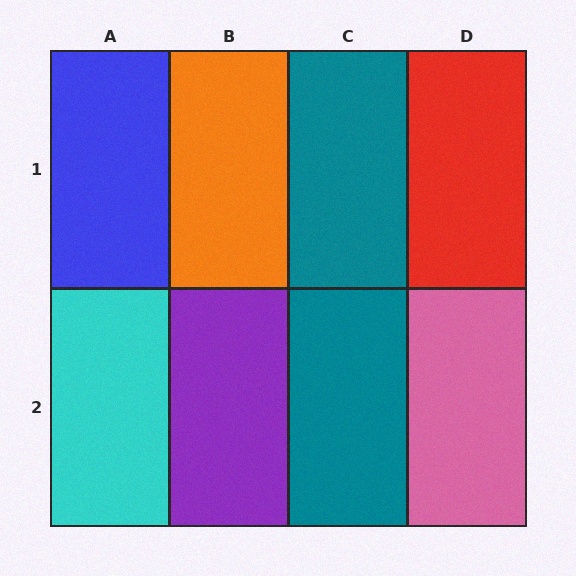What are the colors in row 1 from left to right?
Blue, orange, teal, red.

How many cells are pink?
1 cell is pink.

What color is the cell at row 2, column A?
Cyan.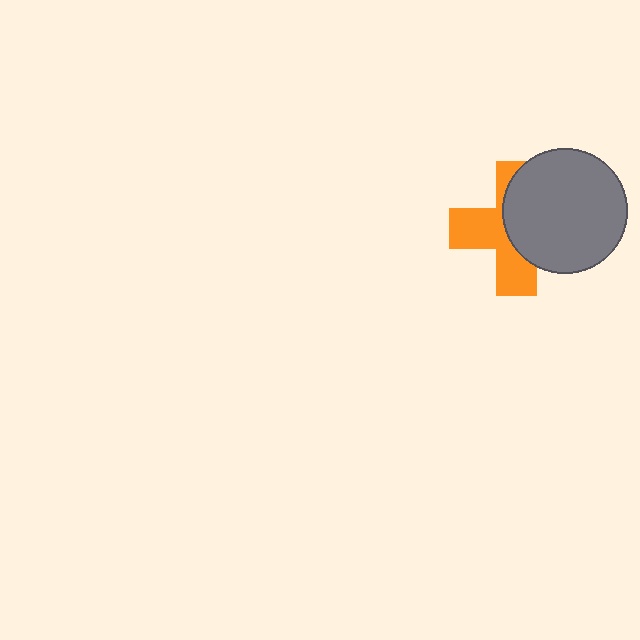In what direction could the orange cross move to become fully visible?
The orange cross could move left. That would shift it out from behind the gray circle entirely.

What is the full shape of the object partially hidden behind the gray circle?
The partially hidden object is an orange cross.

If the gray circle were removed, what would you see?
You would see the complete orange cross.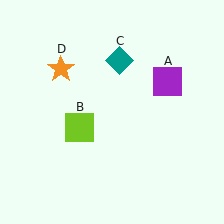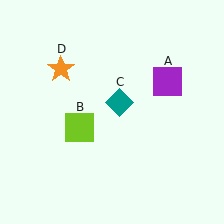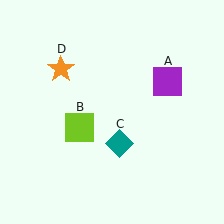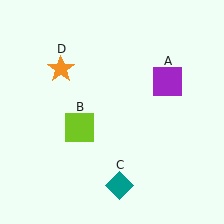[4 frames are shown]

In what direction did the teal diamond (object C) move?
The teal diamond (object C) moved down.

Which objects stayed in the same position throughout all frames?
Purple square (object A) and lime square (object B) and orange star (object D) remained stationary.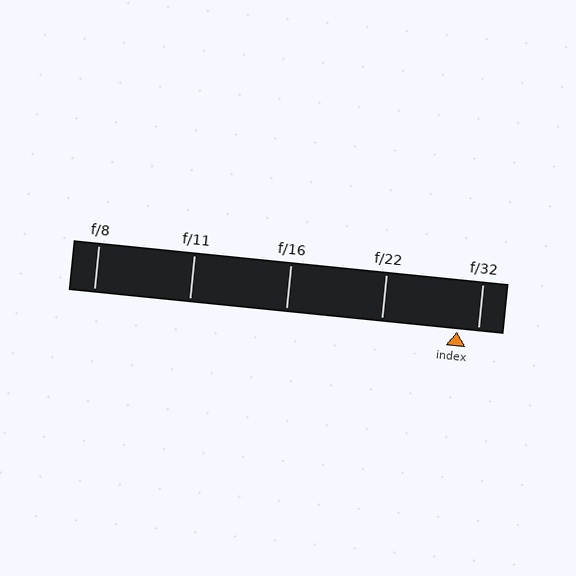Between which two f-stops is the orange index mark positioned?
The index mark is between f/22 and f/32.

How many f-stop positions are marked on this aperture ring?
There are 5 f-stop positions marked.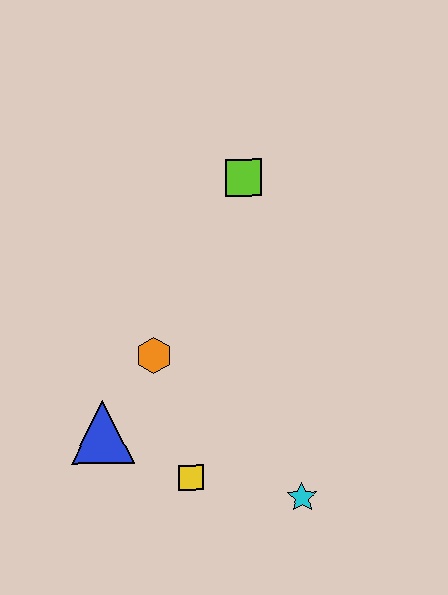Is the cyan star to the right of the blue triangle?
Yes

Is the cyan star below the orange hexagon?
Yes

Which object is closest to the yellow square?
The blue triangle is closest to the yellow square.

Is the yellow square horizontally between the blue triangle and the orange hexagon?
No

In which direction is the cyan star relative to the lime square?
The cyan star is below the lime square.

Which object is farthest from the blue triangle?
The lime square is farthest from the blue triangle.